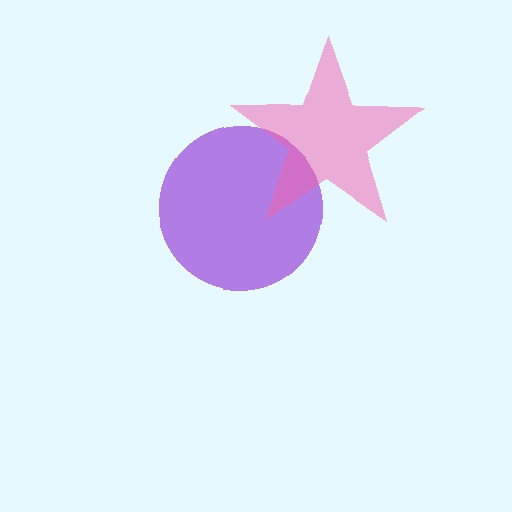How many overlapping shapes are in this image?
There are 2 overlapping shapes in the image.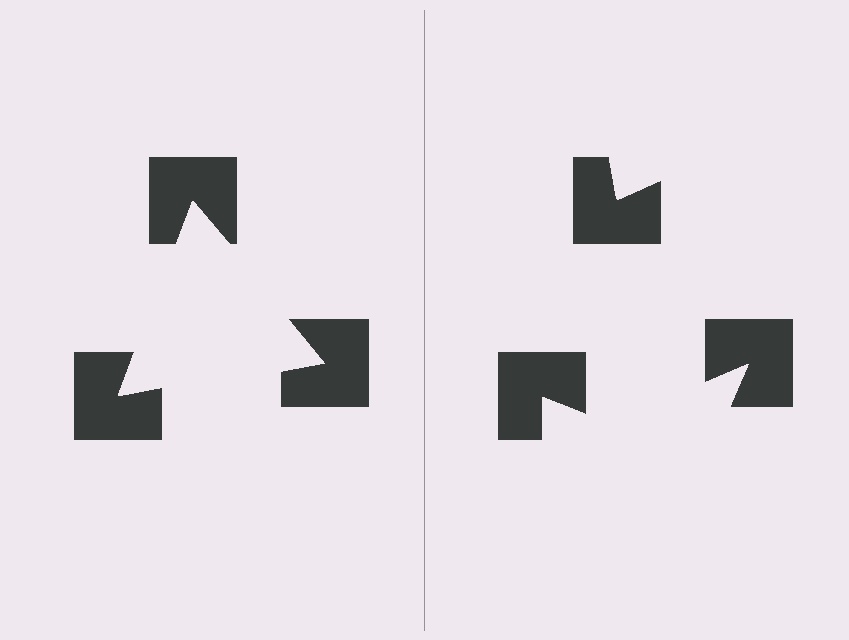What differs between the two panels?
The notched squares are positioned identically on both sides; only the wedge orientations differ. On the left they align to a triangle; on the right they are misaligned.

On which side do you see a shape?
An illusory triangle appears on the left side. On the right side the wedge cuts are rotated, so no coherent shape forms.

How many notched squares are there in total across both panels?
6 — 3 on each side.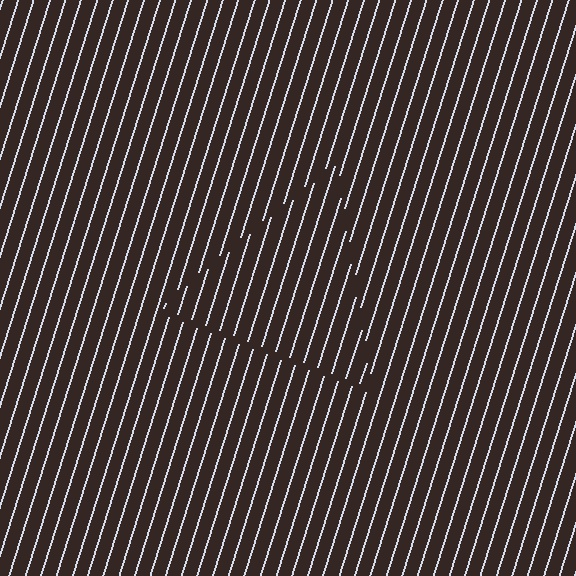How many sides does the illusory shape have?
3 sides — the line-ends trace a triangle.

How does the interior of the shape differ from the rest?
The interior of the shape contains the same grating, shifted by half a period — the contour is defined by the phase discontinuity where line-ends from the inner and outer gratings abut.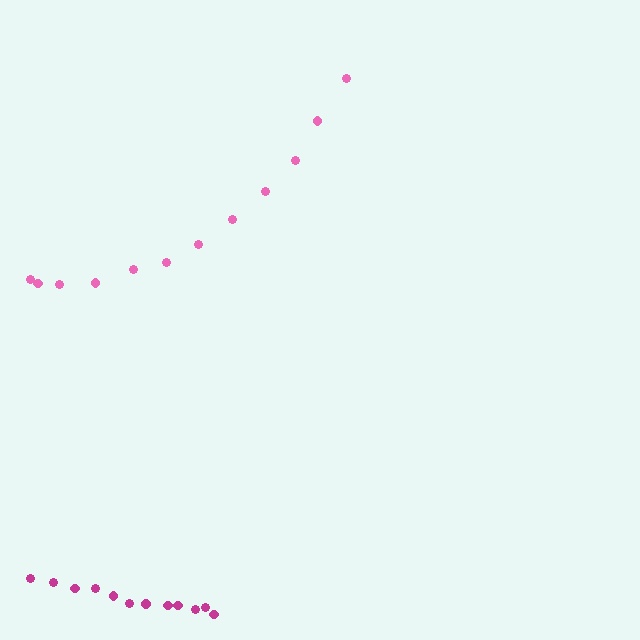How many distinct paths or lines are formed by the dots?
There are 2 distinct paths.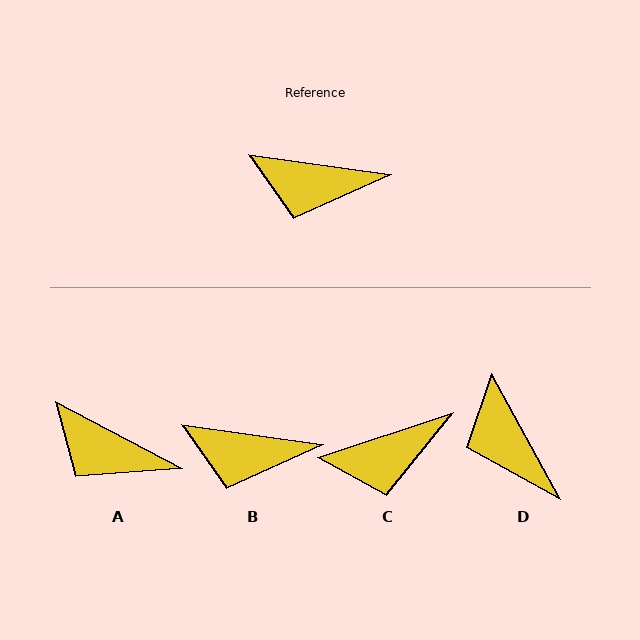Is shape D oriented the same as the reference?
No, it is off by about 53 degrees.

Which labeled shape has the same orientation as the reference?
B.